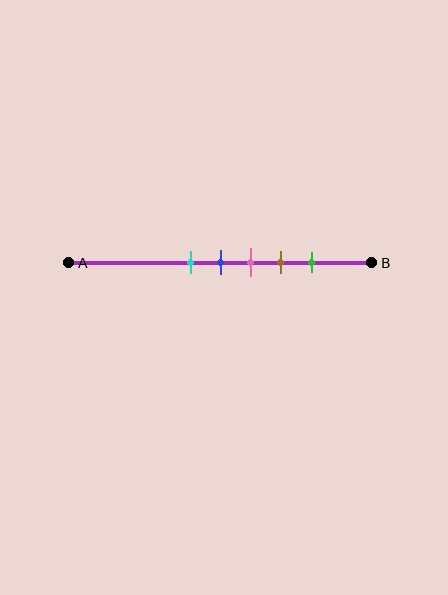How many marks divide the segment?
There are 5 marks dividing the segment.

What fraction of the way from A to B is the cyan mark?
The cyan mark is approximately 40% (0.4) of the way from A to B.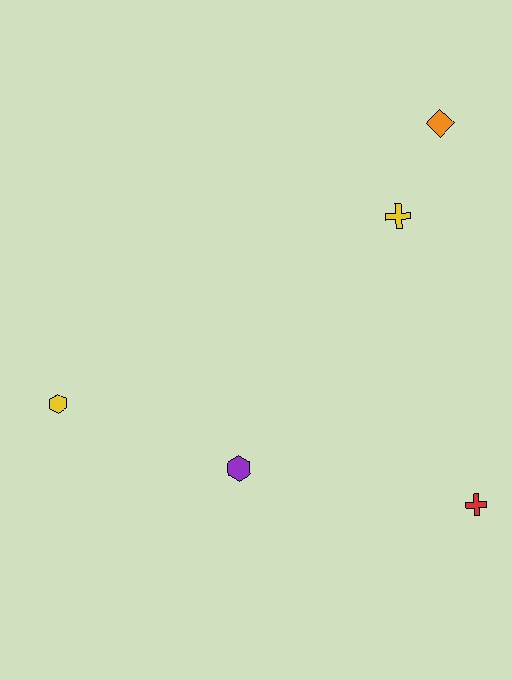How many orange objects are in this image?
There is 1 orange object.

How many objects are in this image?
There are 5 objects.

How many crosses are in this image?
There are 2 crosses.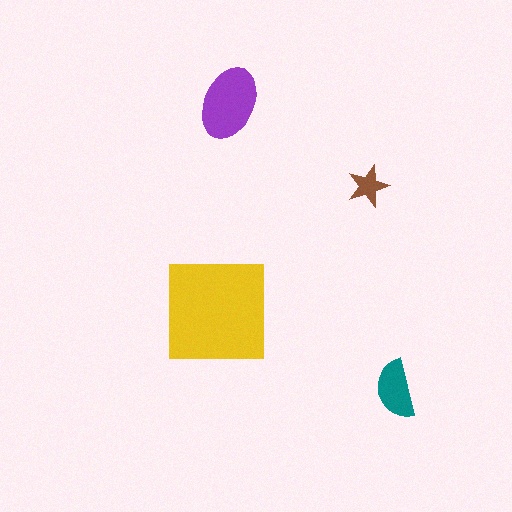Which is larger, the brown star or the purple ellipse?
The purple ellipse.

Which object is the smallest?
The brown star.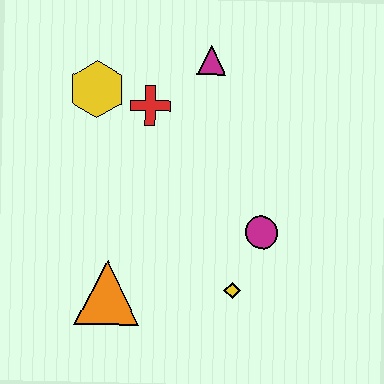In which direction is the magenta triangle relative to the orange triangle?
The magenta triangle is above the orange triangle.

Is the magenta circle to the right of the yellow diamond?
Yes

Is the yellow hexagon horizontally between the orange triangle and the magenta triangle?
No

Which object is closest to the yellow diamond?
The magenta circle is closest to the yellow diamond.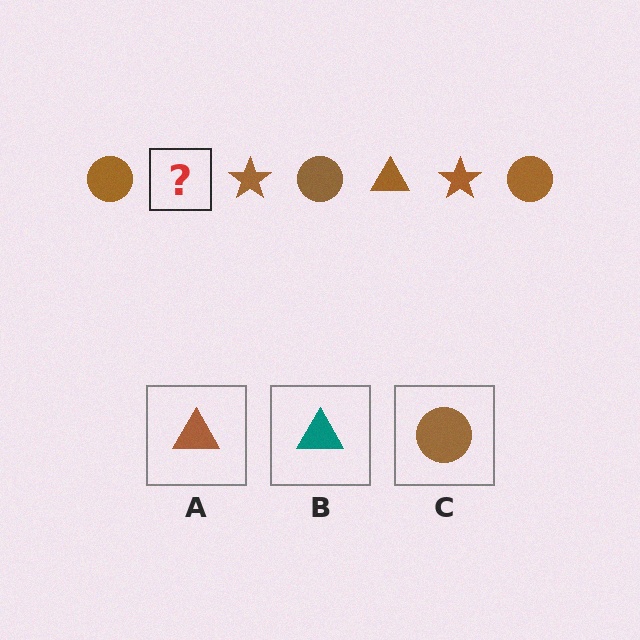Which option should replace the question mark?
Option A.